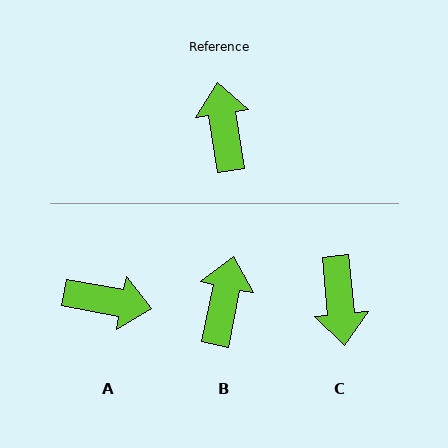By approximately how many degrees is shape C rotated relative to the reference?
Approximately 177 degrees counter-clockwise.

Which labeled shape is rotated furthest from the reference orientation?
C, about 177 degrees away.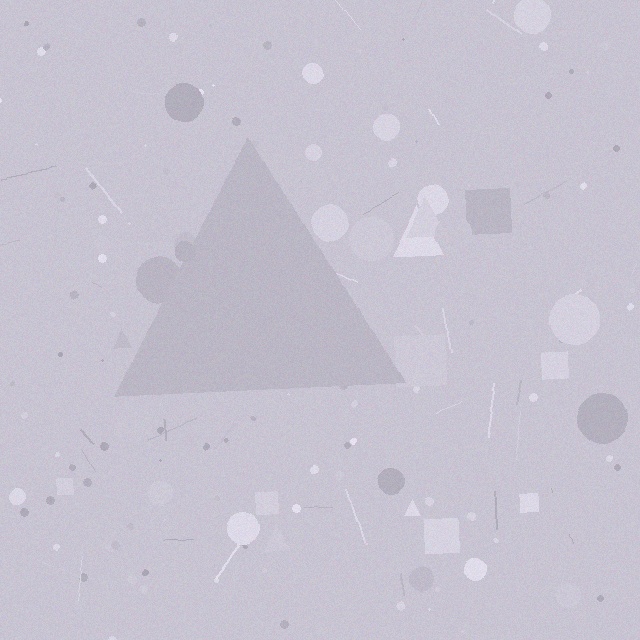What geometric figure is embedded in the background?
A triangle is embedded in the background.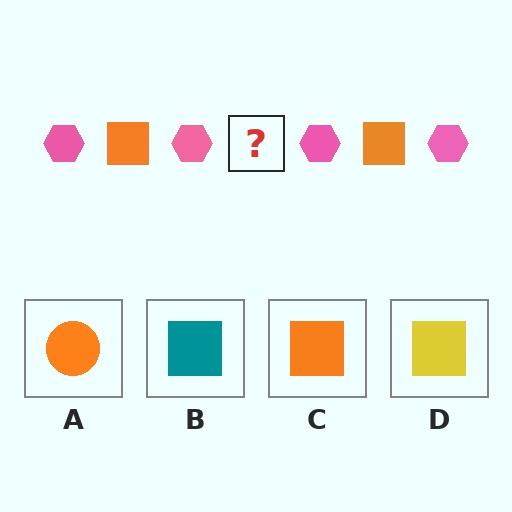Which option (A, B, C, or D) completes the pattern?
C.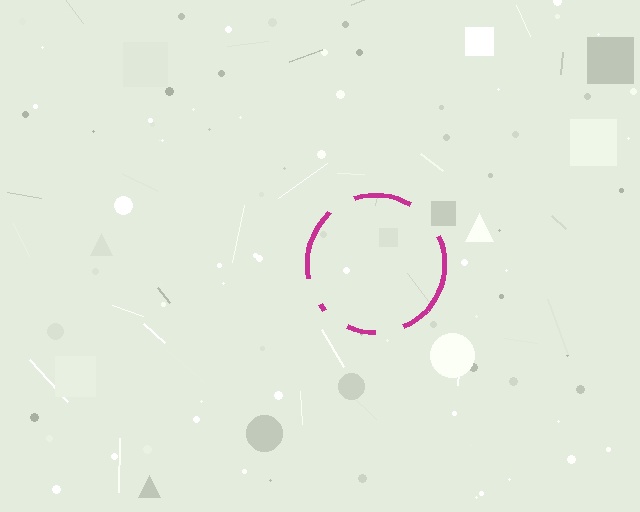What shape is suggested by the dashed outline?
The dashed outline suggests a circle.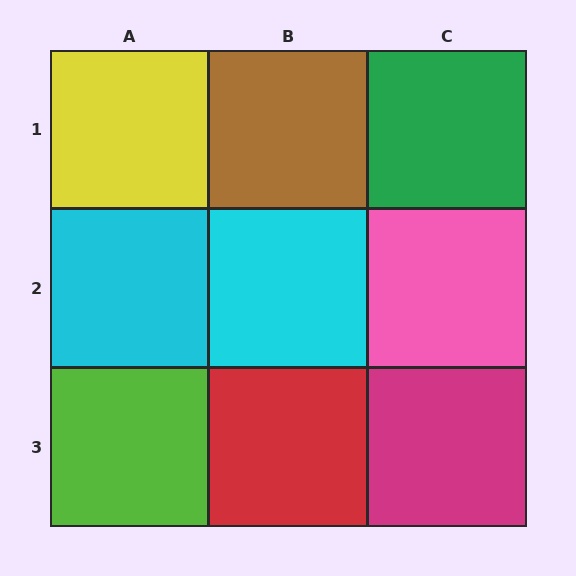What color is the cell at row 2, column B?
Cyan.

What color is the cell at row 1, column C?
Green.